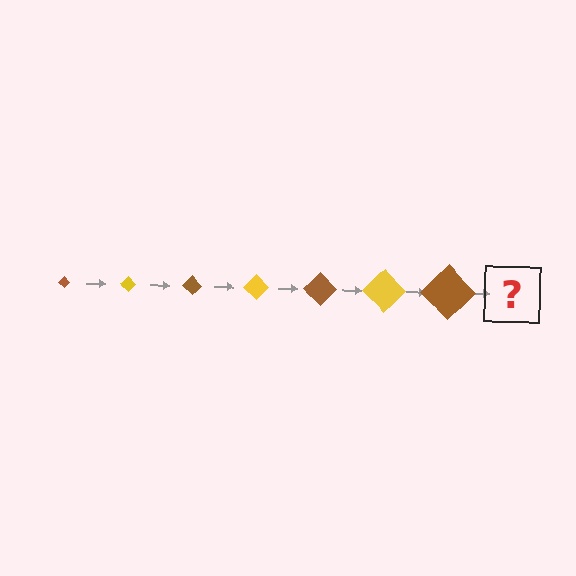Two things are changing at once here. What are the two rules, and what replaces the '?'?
The two rules are that the diamond grows larger each step and the color cycles through brown and yellow. The '?' should be a yellow diamond, larger than the previous one.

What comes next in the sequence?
The next element should be a yellow diamond, larger than the previous one.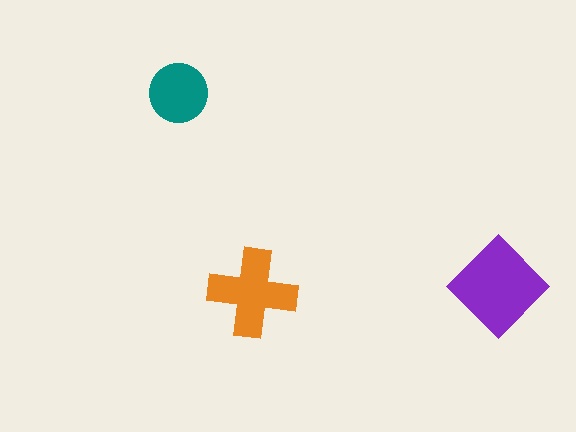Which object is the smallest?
The teal circle.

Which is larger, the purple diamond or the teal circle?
The purple diamond.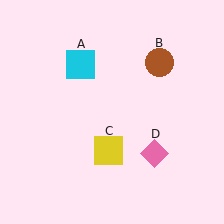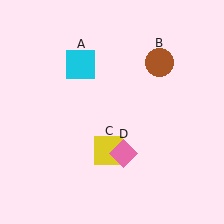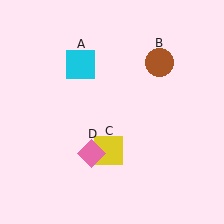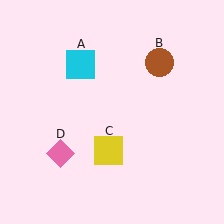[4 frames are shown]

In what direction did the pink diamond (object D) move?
The pink diamond (object D) moved left.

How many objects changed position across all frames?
1 object changed position: pink diamond (object D).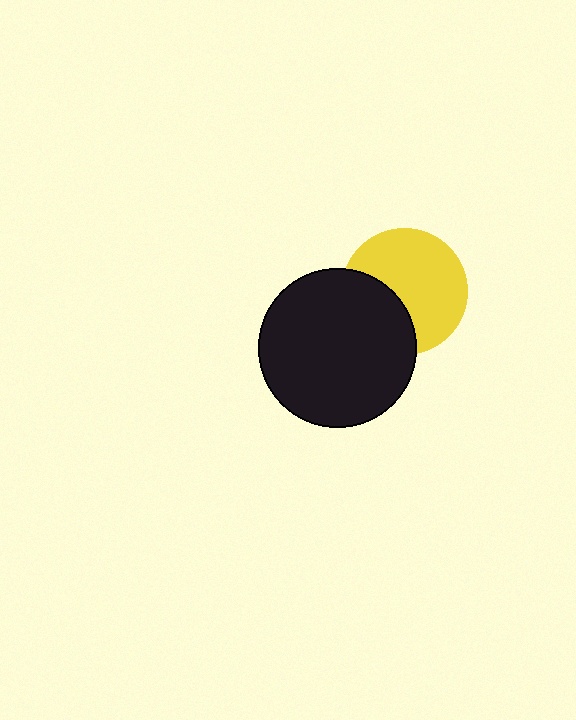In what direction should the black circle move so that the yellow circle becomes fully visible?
The black circle should move toward the lower-left. That is the shortest direction to clear the overlap and leave the yellow circle fully visible.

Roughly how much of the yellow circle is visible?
Most of it is visible (roughly 66%).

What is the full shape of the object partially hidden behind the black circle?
The partially hidden object is a yellow circle.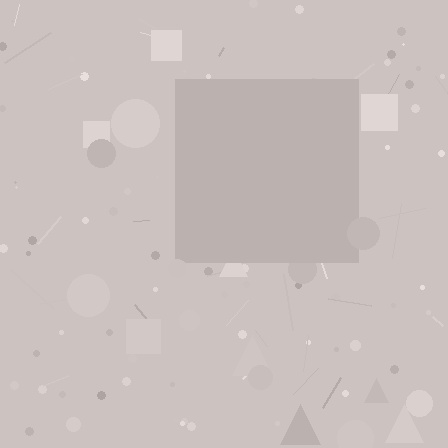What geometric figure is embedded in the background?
A square is embedded in the background.